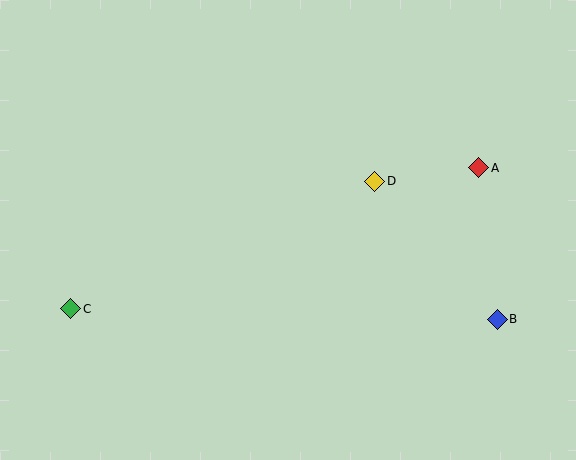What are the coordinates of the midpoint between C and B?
The midpoint between C and B is at (284, 314).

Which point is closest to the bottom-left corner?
Point C is closest to the bottom-left corner.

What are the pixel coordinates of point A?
Point A is at (479, 168).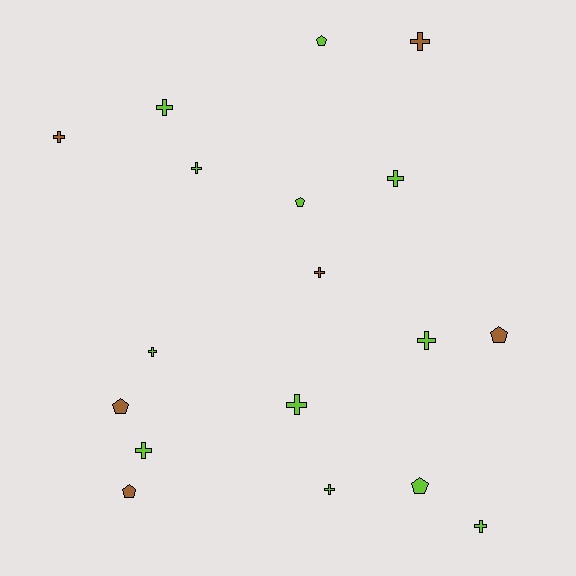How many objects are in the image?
There are 18 objects.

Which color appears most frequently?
Lime, with 12 objects.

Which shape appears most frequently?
Cross, with 12 objects.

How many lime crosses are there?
There are 9 lime crosses.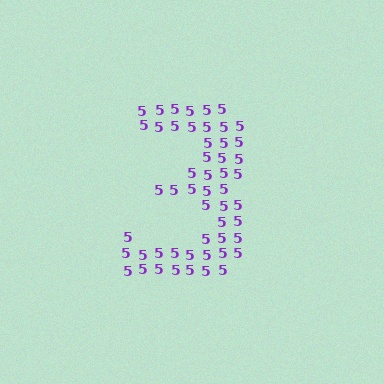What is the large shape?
The large shape is the digit 3.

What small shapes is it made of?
It is made of small digit 5's.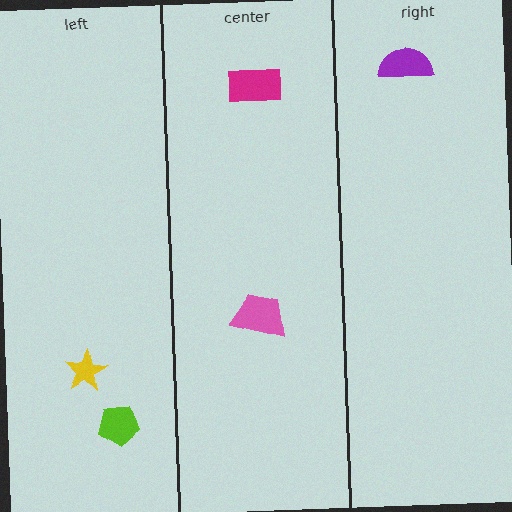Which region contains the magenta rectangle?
The center region.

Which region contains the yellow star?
The left region.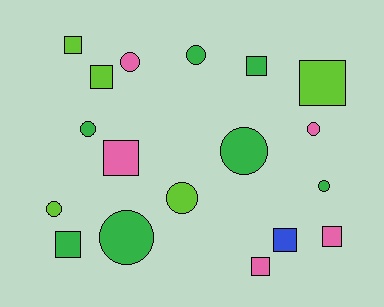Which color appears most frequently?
Green, with 7 objects.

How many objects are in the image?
There are 18 objects.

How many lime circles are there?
There are 2 lime circles.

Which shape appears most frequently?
Circle, with 9 objects.